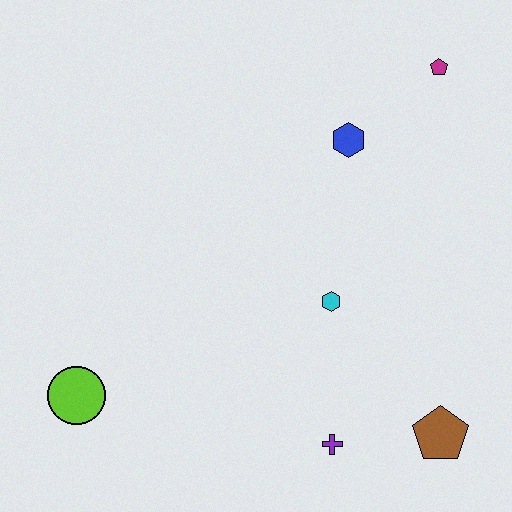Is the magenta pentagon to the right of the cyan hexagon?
Yes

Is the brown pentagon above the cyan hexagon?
No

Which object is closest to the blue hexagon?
The magenta pentagon is closest to the blue hexagon.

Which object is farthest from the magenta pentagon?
The lime circle is farthest from the magenta pentagon.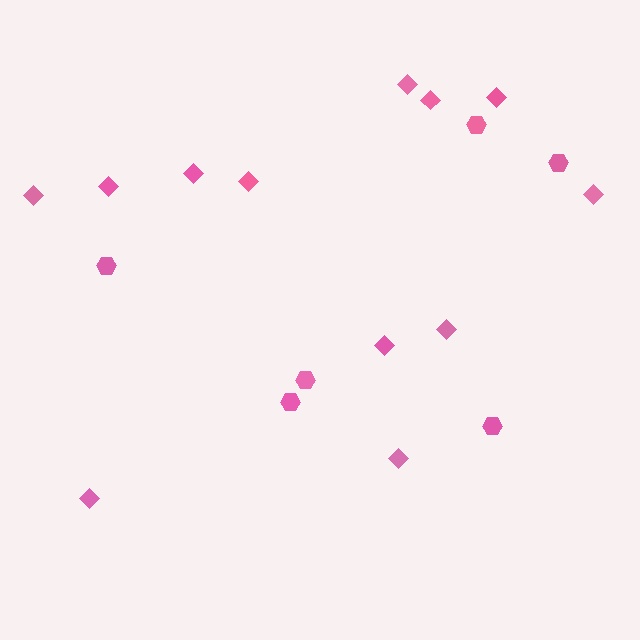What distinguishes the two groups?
There are 2 groups: one group of diamonds (12) and one group of hexagons (6).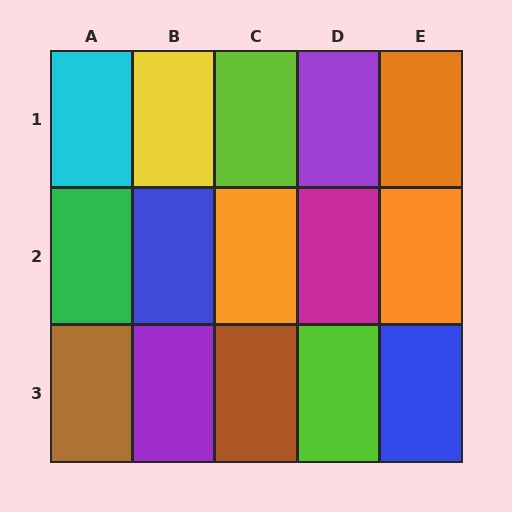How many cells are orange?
3 cells are orange.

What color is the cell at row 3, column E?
Blue.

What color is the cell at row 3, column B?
Purple.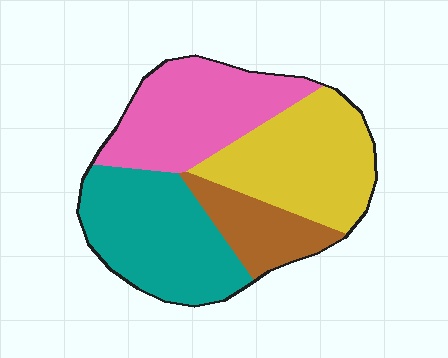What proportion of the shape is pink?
Pink covers roughly 30% of the shape.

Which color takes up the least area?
Brown, at roughly 15%.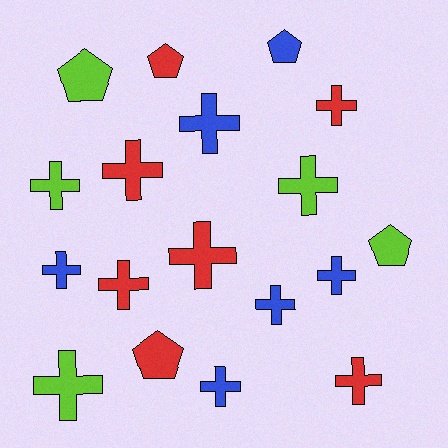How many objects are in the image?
There are 18 objects.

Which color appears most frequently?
Red, with 7 objects.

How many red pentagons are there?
There are 2 red pentagons.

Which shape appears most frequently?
Cross, with 13 objects.